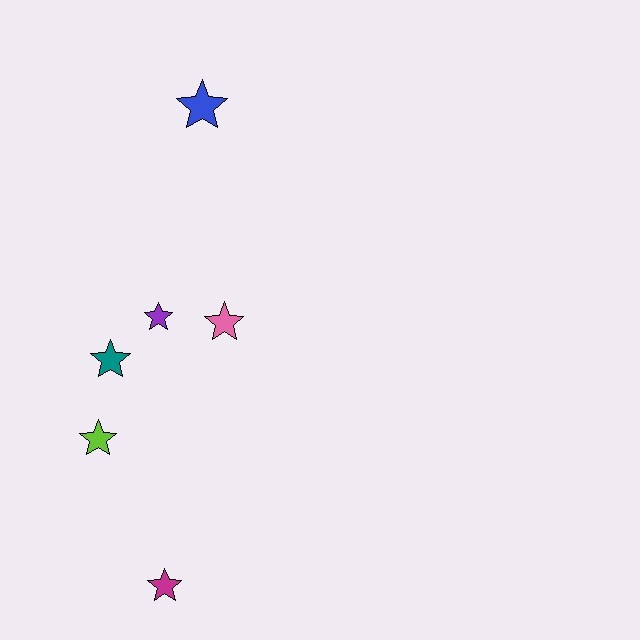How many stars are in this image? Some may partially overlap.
There are 6 stars.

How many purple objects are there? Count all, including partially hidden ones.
There is 1 purple object.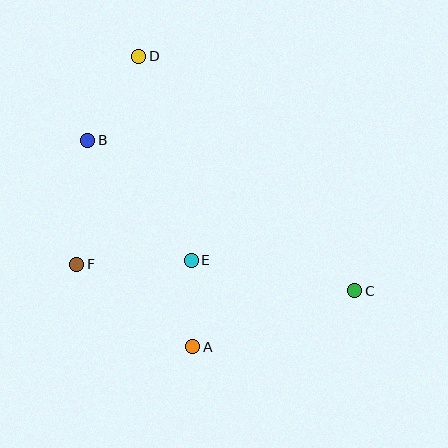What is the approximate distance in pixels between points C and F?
The distance between C and F is approximately 279 pixels.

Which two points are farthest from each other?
Points C and D are farthest from each other.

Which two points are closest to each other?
Points A and E are closest to each other.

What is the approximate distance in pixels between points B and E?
The distance between B and E is approximately 159 pixels.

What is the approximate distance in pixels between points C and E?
The distance between C and E is approximately 166 pixels.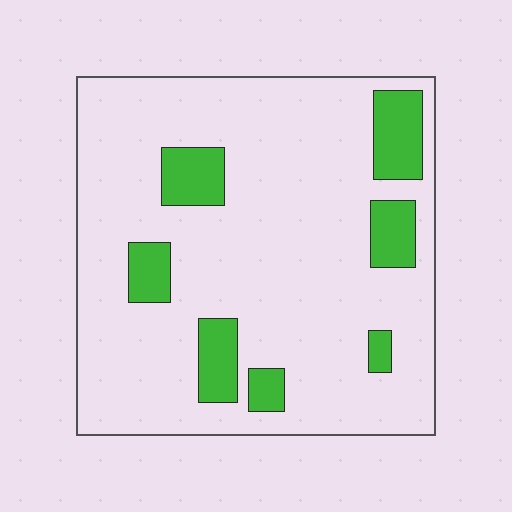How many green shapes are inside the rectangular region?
7.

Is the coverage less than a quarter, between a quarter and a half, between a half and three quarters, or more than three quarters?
Less than a quarter.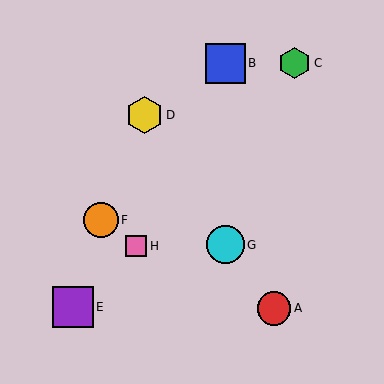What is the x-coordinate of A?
Object A is at x≈274.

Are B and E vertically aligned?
No, B is at x≈225 and E is at x≈73.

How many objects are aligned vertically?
2 objects (B, G) are aligned vertically.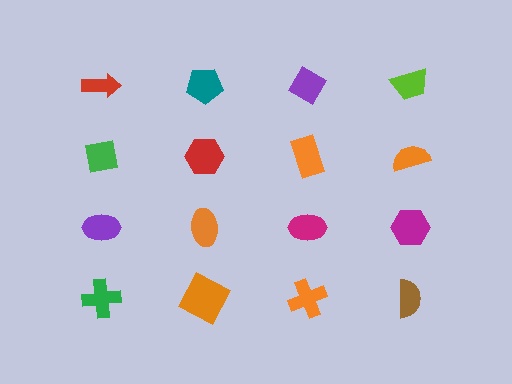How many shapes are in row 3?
4 shapes.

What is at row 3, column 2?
An orange ellipse.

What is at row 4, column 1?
A green cross.